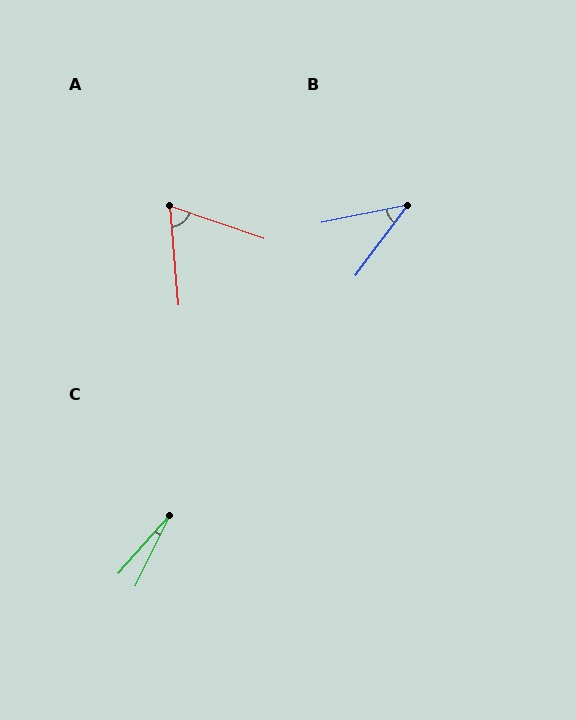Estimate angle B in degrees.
Approximately 42 degrees.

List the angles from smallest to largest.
C (15°), B (42°), A (66°).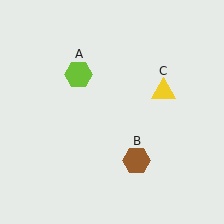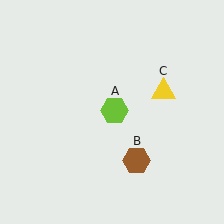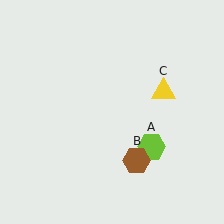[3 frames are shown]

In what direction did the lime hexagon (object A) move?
The lime hexagon (object A) moved down and to the right.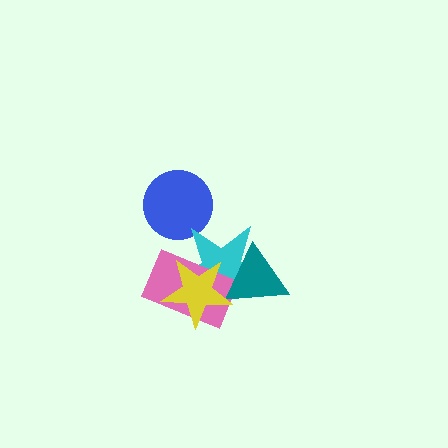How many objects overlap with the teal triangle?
3 objects overlap with the teal triangle.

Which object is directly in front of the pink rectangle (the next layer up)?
The teal triangle is directly in front of the pink rectangle.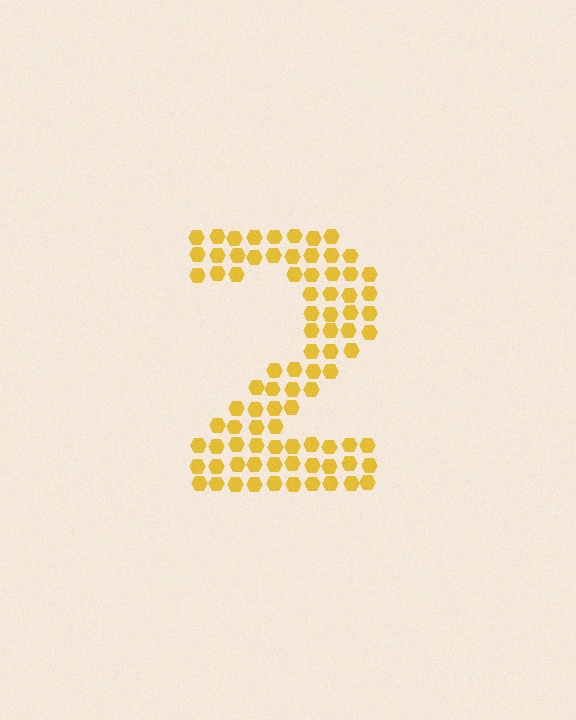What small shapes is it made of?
It is made of small hexagons.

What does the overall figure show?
The overall figure shows the digit 2.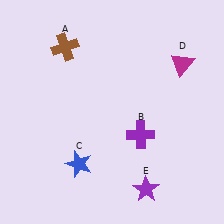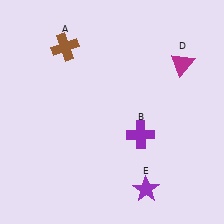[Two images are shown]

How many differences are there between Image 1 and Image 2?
There is 1 difference between the two images.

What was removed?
The blue star (C) was removed in Image 2.